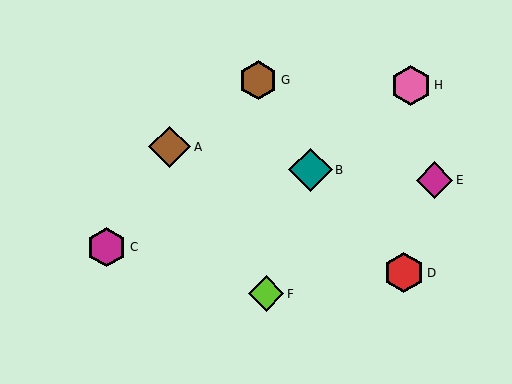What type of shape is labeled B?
Shape B is a teal diamond.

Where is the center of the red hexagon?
The center of the red hexagon is at (404, 273).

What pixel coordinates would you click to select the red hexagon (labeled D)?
Click at (404, 273) to select the red hexagon D.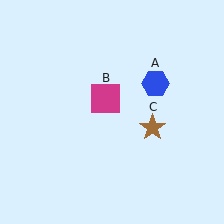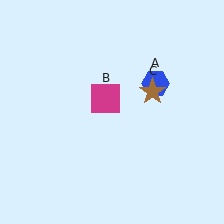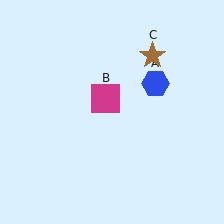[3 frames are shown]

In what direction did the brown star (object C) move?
The brown star (object C) moved up.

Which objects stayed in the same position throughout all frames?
Blue hexagon (object A) and magenta square (object B) remained stationary.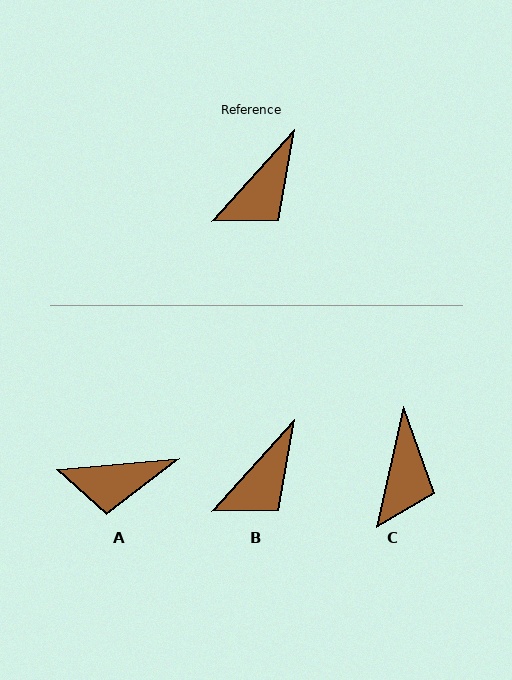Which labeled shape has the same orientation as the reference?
B.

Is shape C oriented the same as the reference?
No, it is off by about 29 degrees.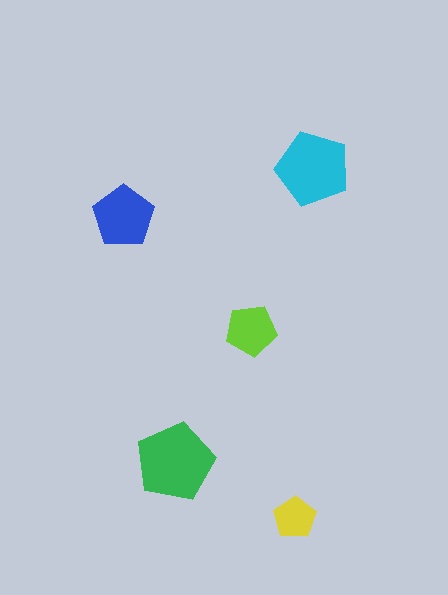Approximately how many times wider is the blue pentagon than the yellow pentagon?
About 1.5 times wider.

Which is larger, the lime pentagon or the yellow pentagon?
The lime one.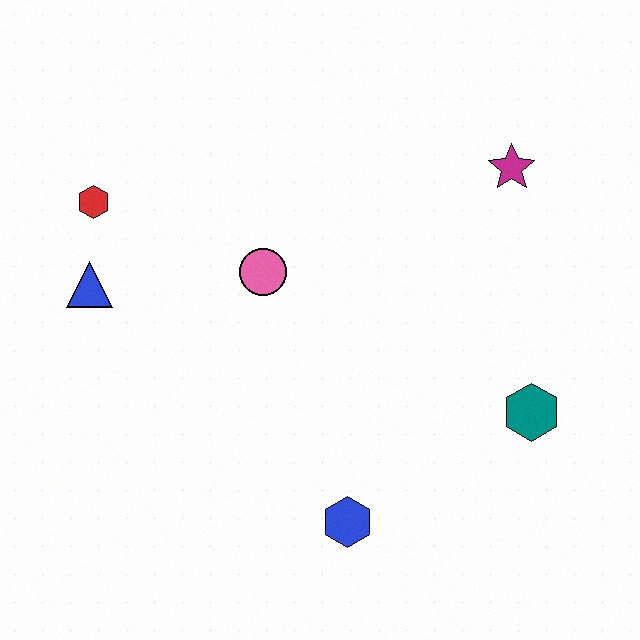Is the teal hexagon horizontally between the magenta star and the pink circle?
No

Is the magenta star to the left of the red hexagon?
No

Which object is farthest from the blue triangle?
The teal hexagon is farthest from the blue triangle.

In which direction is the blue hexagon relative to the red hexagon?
The blue hexagon is below the red hexagon.